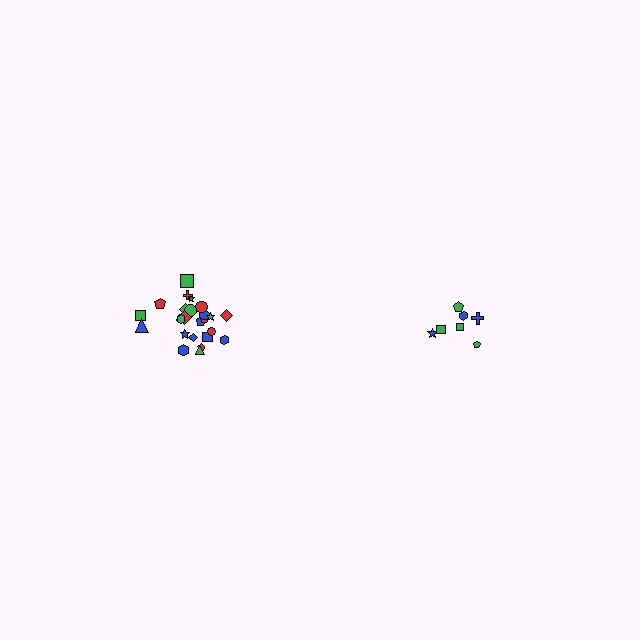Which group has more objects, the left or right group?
The left group.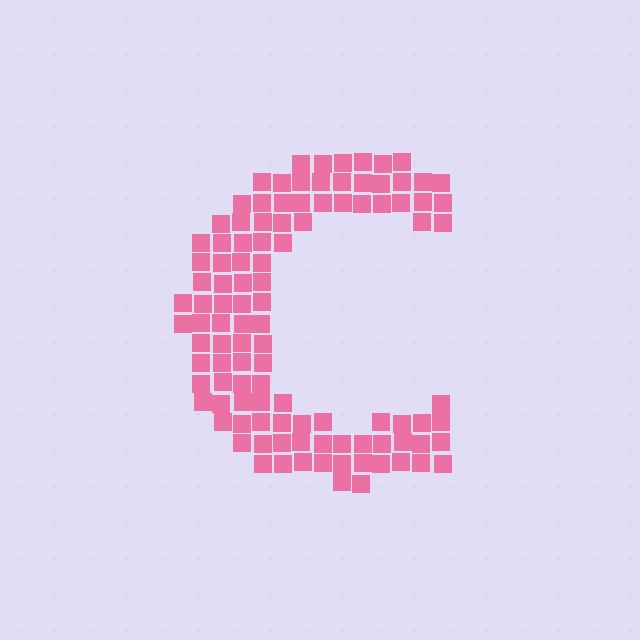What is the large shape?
The large shape is the letter C.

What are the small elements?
The small elements are squares.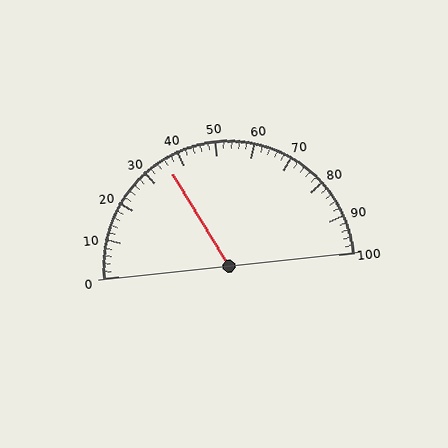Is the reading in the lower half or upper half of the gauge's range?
The reading is in the lower half of the range (0 to 100).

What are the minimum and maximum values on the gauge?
The gauge ranges from 0 to 100.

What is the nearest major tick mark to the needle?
The nearest major tick mark is 40.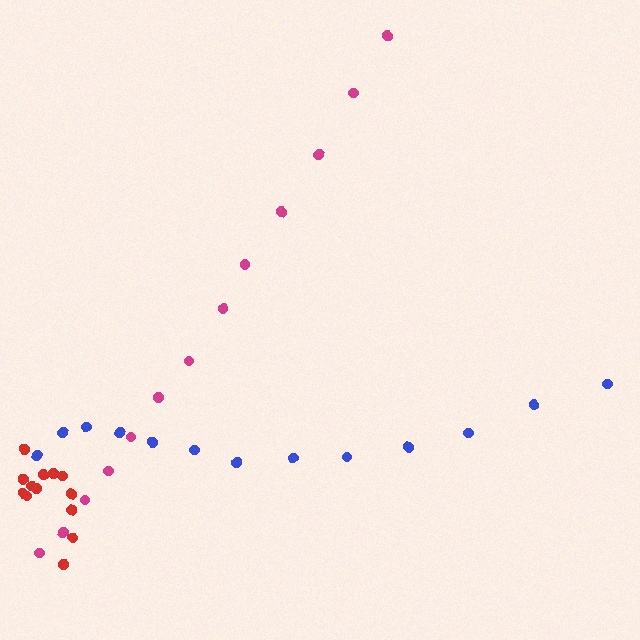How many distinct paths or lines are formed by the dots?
There are 3 distinct paths.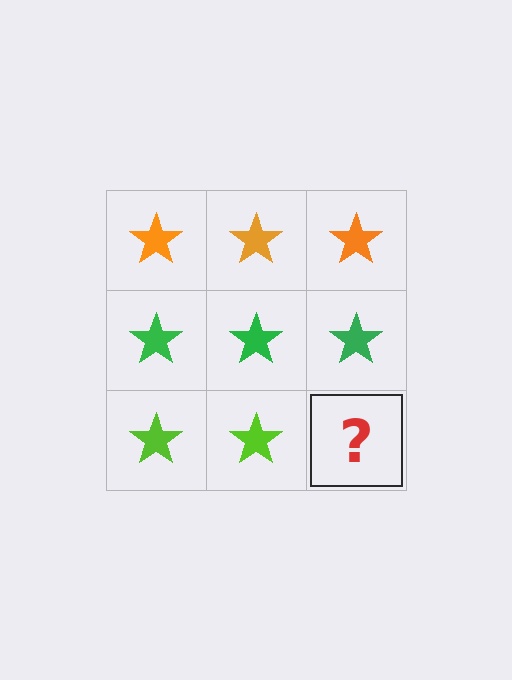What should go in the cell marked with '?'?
The missing cell should contain a lime star.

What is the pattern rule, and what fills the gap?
The rule is that each row has a consistent color. The gap should be filled with a lime star.